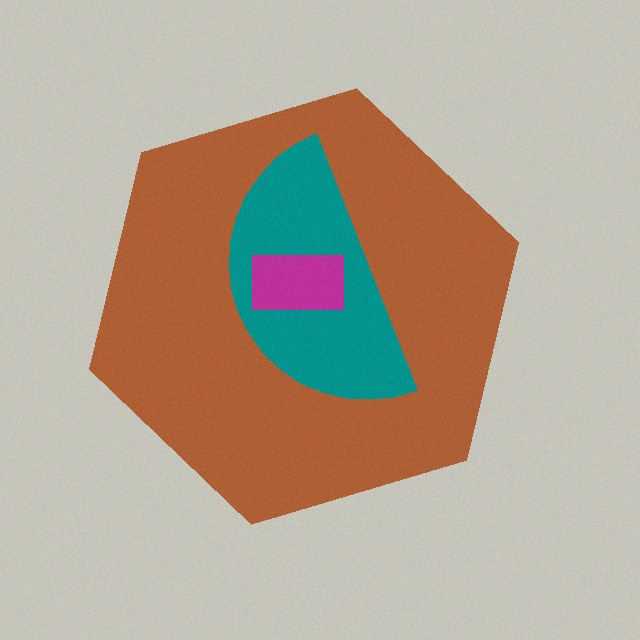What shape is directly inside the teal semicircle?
The magenta rectangle.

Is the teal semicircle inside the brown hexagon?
Yes.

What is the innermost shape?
The magenta rectangle.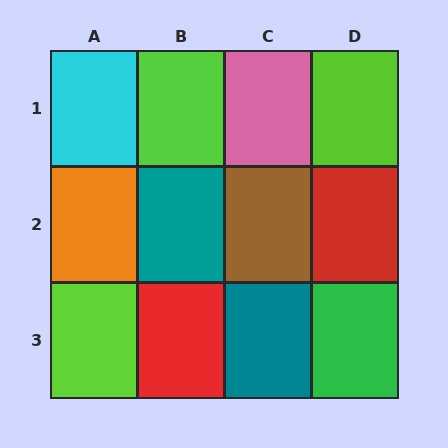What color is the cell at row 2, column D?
Red.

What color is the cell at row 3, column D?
Green.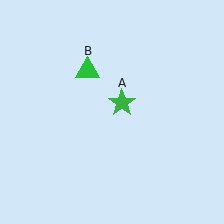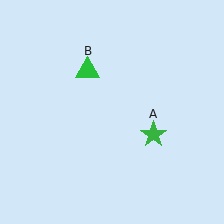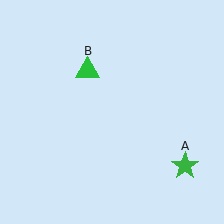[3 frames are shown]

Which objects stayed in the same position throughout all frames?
Green triangle (object B) remained stationary.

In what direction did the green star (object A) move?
The green star (object A) moved down and to the right.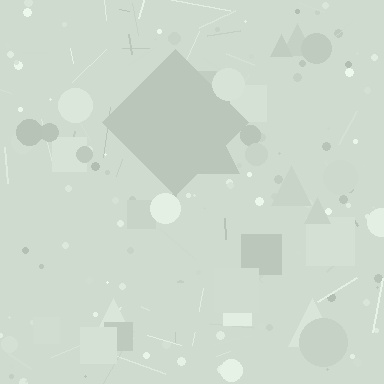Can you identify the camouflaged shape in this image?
The camouflaged shape is a diamond.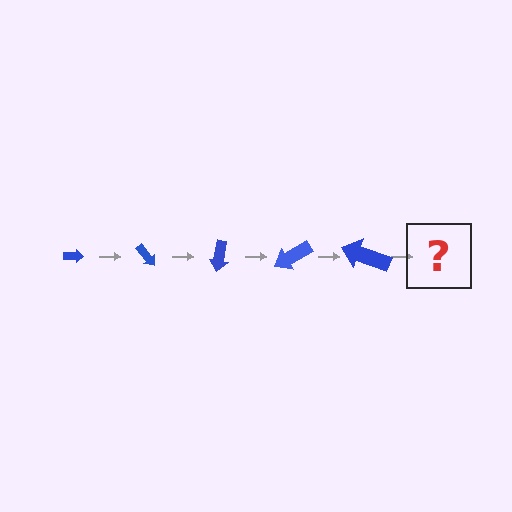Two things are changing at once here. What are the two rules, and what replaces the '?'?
The two rules are that the arrow grows larger each step and it rotates 50 degrees each step. The '?' should be an arrow, larger than the previous one and rotated 250 degrees from the start.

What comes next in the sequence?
The next element should be an arrow, larger than the previous one and rotated 250 degrees from the start.